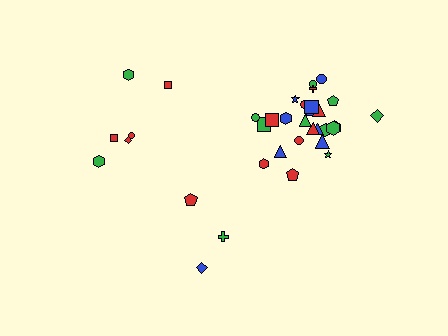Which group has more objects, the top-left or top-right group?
The top-right group.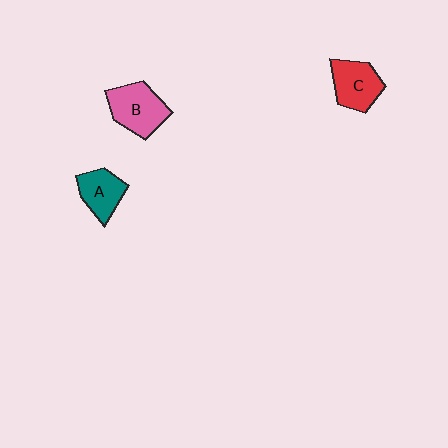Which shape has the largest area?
Shape B (pink).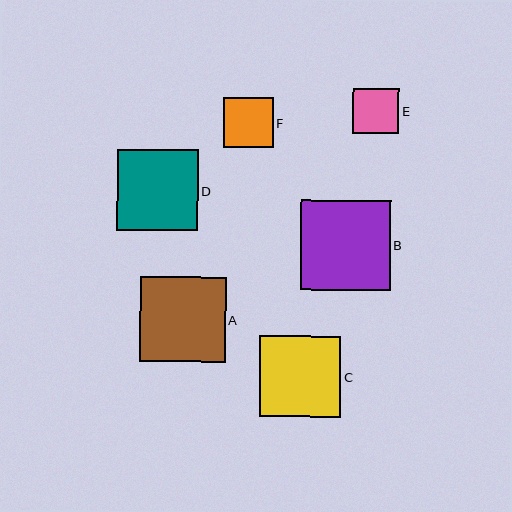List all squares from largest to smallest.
From largest to smallest: B, A, C, D, F, E.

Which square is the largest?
Square B is the largest with a size of approximately 90 pixels.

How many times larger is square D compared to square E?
Square D is approximately 1.8 times the size of square E.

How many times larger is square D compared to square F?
Square D is approximately 1.6 times the size of square F.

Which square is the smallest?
Square E is the smallest with a size of approximately 46 pixels.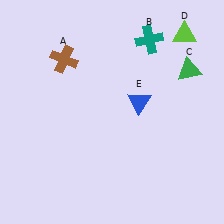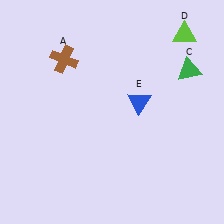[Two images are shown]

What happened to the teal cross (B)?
The teal cross (B) was removed in Image 2. It was in the top-right area of Image 1.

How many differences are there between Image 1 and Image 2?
There is 1 difference between the two images.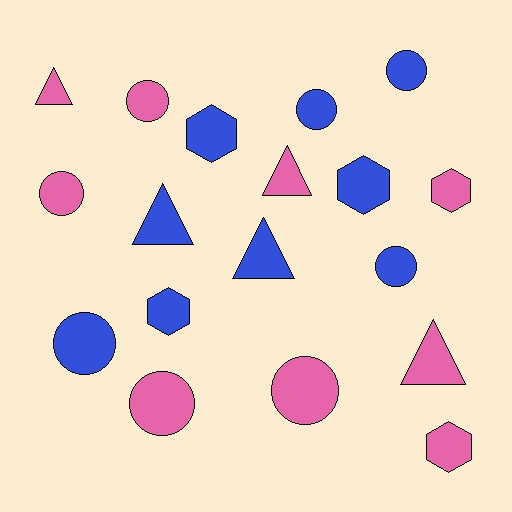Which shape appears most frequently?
Circle, with 8 objects.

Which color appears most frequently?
Blue, with 9 objects.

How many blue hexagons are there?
There are 3 blue hexagons.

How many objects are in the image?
There are 18 objects.